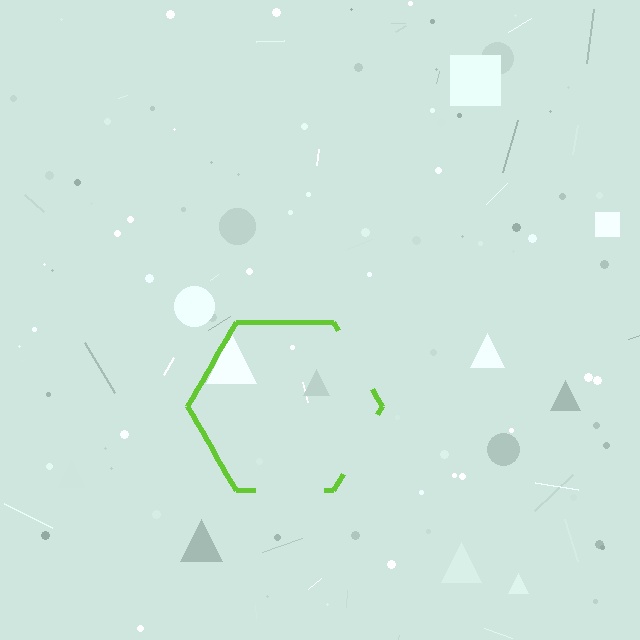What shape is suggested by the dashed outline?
The dashed outline suggests a hexagon.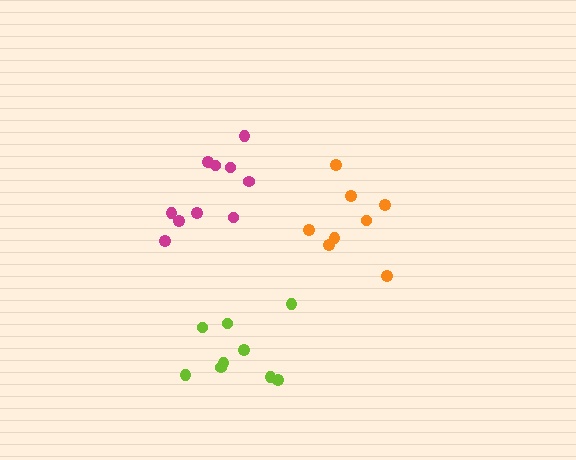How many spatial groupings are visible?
There are 3 spatial groupings.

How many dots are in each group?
Group 1: 8 dots, Group 2: 9 dots, Group 3: 10 dots (27 total).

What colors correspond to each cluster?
The clusters are colored: orange, lime, magenta.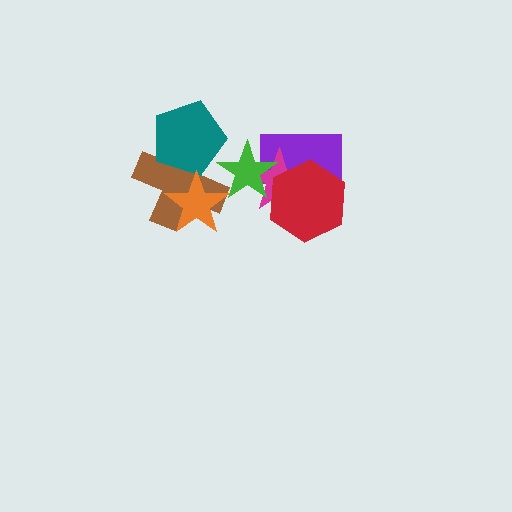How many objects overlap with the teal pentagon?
1 object overlaps with the teal pentagon.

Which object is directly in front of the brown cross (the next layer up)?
The teal pentagon is directly in front of the brown cross.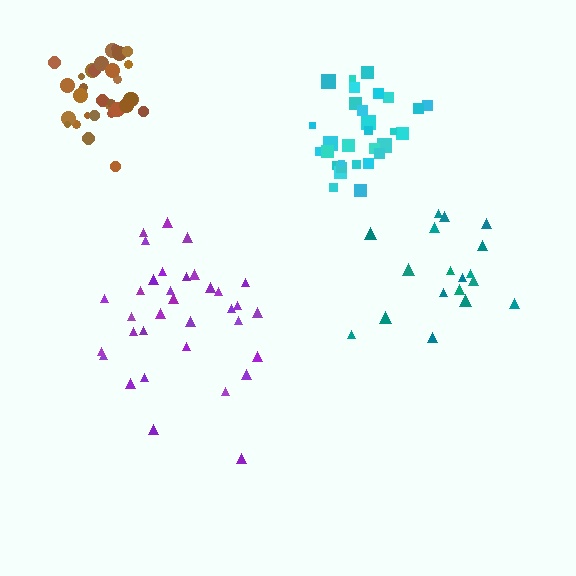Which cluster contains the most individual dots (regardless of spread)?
Brown (35).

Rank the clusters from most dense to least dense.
brown, cyan, purple, teal.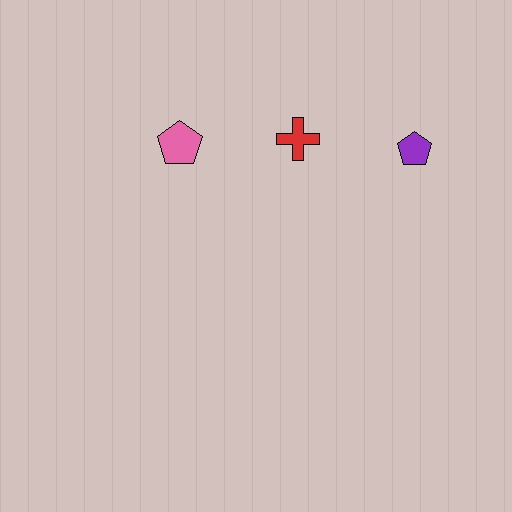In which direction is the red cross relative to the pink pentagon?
The red cross is to the right of the pink pentagon.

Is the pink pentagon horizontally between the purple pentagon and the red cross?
No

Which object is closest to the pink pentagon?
The red cross is closest to the pink pentagon.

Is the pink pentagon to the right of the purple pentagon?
No